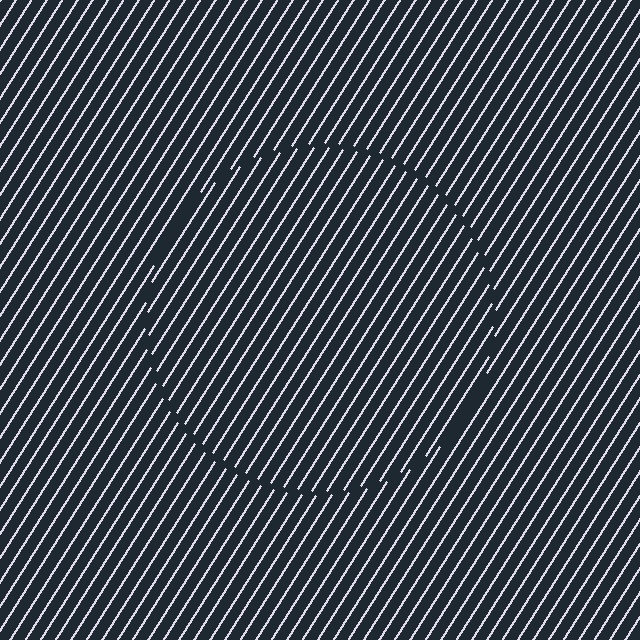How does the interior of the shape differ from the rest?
The interior of the shape contains the same grating, shifted by half a period — the contour is defined by the phase discontinuity where line-ends from the inner and outer gratings abut.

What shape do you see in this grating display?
An illusory circle. The interior of the shape contains the same grating, shifted by half a period — the contour is defined by the phase discontinuity where line-ends from the inner and outer gratings abut.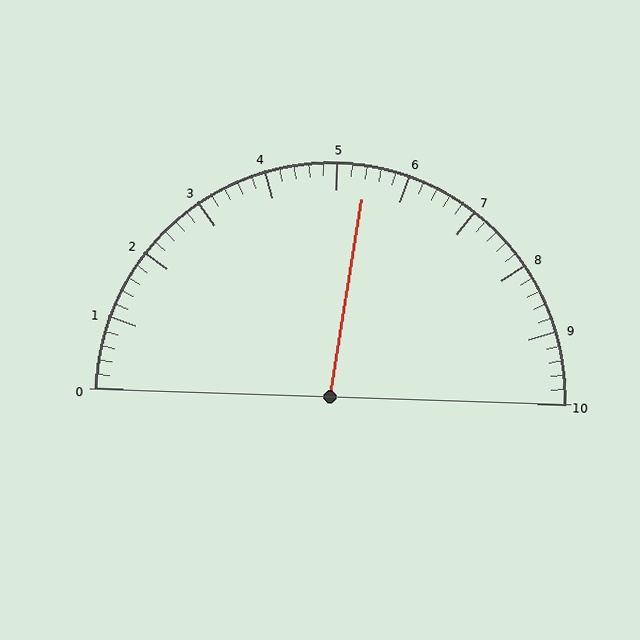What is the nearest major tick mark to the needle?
The nearest major tick mark is 5.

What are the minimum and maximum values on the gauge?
The gauge ranges from 0 to 10.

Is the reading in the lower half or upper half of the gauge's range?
The reading is in the upper half of the range (0 to 10).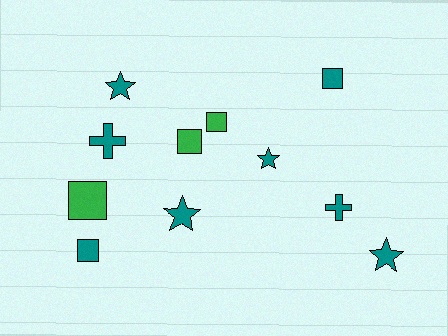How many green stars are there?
There are no green stars.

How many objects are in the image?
There are 11 objects.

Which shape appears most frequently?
Square, with 5 objects.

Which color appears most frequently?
Teal, with 8 objects.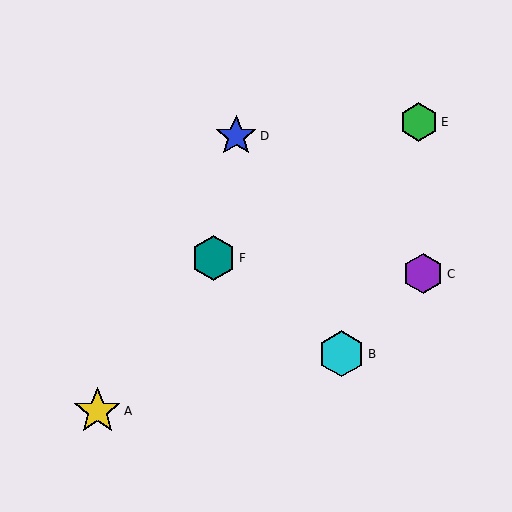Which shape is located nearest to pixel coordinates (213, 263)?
The teal hexagon (labeled F) at (213, 258) is nearest to that location.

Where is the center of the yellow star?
The center of the yellow star is at (97, 411).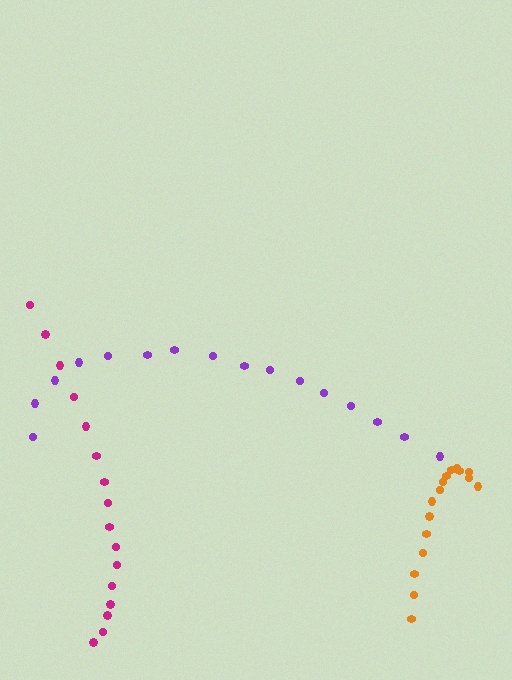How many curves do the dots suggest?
There are 3 distinct paths.